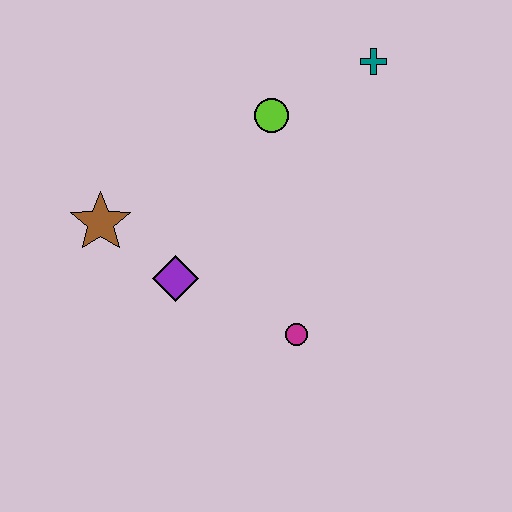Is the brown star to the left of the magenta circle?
Yes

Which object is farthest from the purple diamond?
The teal cross is farthest from the purple diamond.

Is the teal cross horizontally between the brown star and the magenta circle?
No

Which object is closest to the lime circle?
The teal cross is closest to the lime circle.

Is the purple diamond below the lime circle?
Yes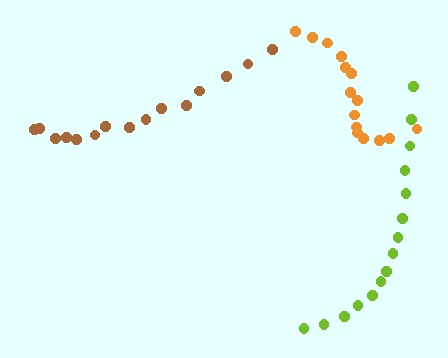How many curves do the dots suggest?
There are 3 distinct paths.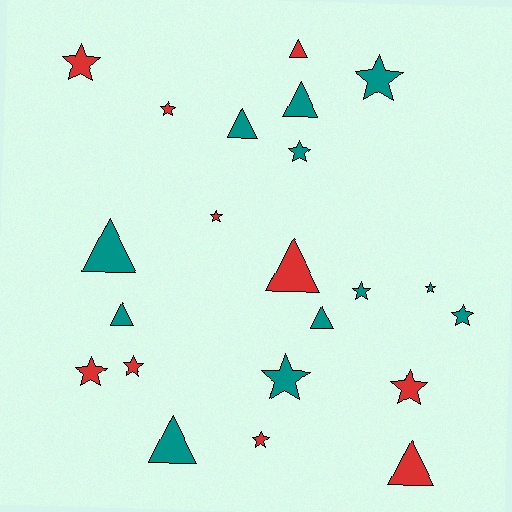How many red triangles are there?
There are 3 red triangles.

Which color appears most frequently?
Teal, with 12 objects.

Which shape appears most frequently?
Star, with 13 objects.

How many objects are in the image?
There are 22 objects.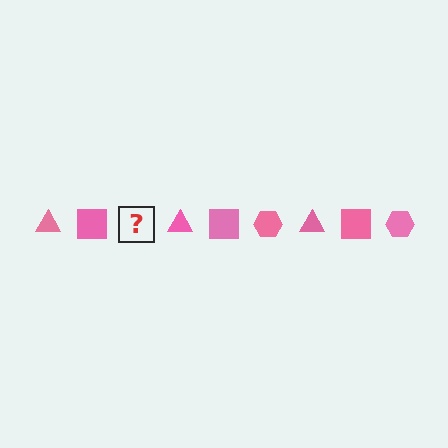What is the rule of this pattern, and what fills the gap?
The rule is that the pattern cycles through triangle, square, hexagon shapes in pink. The gap should be filled with a pink hexagon.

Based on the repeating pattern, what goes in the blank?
The blank should be a pink hexagon.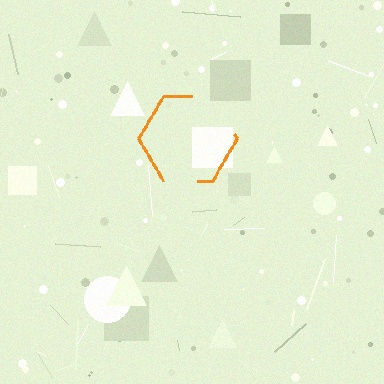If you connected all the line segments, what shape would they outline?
They would outline a hexagon.